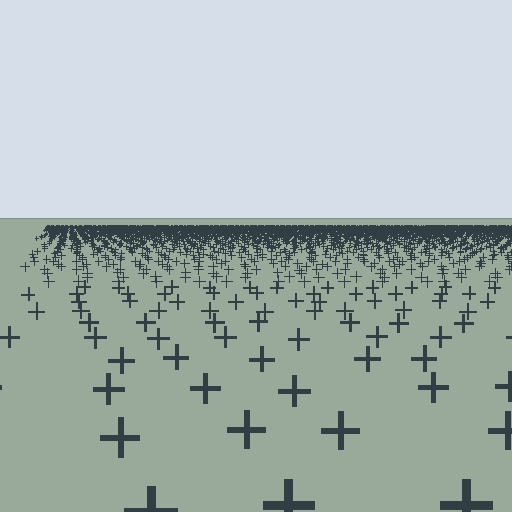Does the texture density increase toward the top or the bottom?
Density increases toward the top.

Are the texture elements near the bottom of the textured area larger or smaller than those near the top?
Larger. Near the bottom, elements are closer to the viewer and appear at a bigger on-screen size.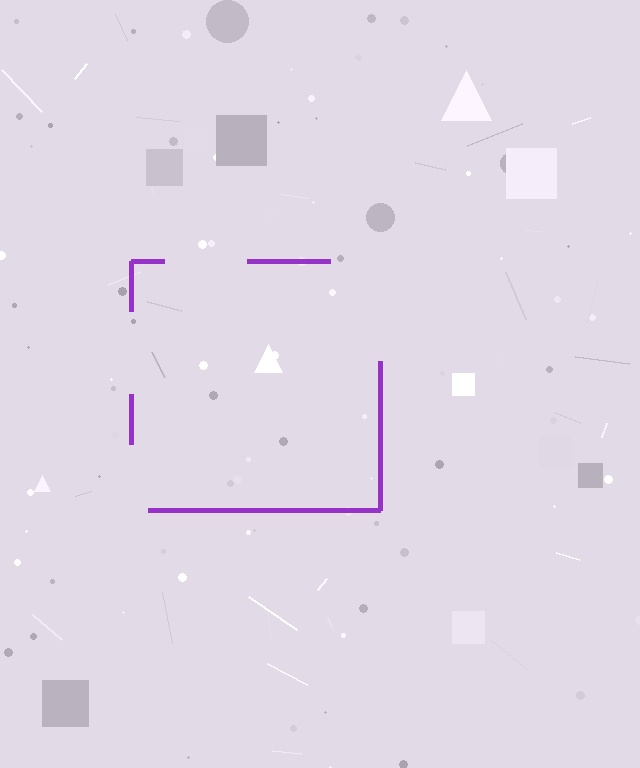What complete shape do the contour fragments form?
The contour fragments form a square.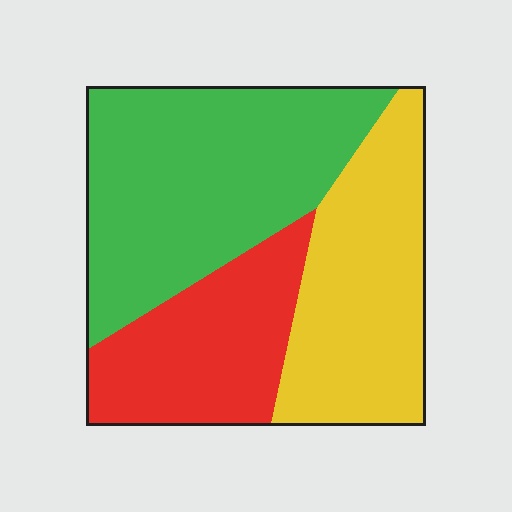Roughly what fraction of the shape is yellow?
Yellow covers 32% of the shape.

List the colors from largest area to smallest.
From largest to smallest: green, yellow, red.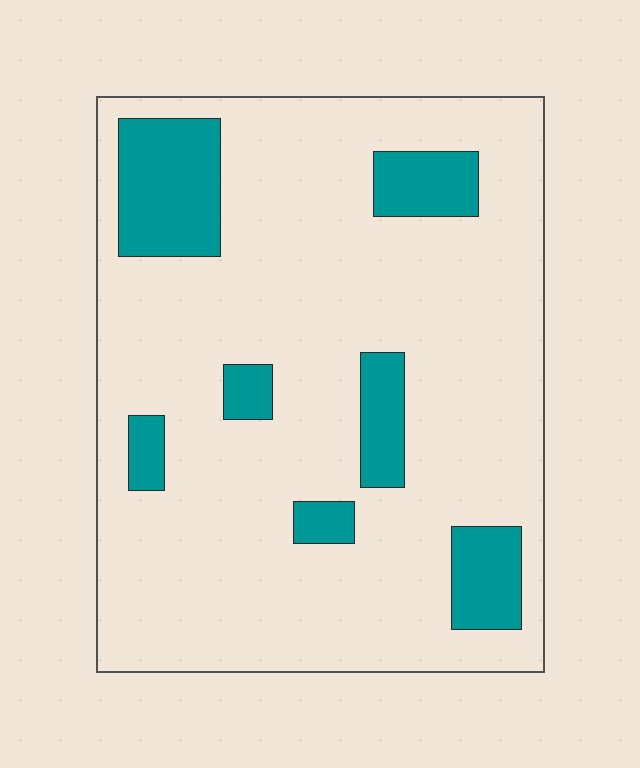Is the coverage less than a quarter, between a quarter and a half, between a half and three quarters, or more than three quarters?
Less than a quarter.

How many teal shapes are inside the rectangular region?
7.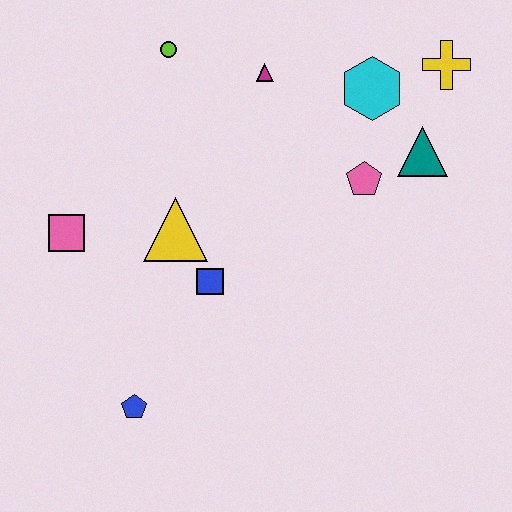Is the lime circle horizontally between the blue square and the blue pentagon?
Yes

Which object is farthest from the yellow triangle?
The yellow cross is farthest from the yellow triangle.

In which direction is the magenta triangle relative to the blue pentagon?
The magenta triangle is above the blue pentagon.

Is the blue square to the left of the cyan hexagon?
Yes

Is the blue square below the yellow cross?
Yes